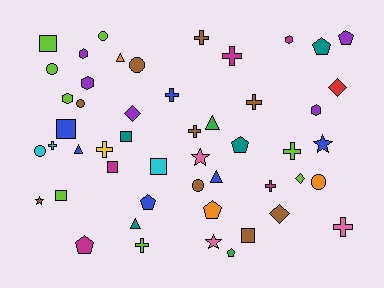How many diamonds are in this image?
There are 4 diamonds.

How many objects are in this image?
There are 50 objects.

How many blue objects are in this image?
There are 6 blue objects.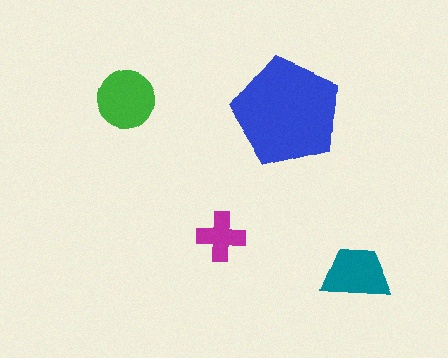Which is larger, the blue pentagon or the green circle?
The blue pentagon.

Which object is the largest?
The blue pentagon.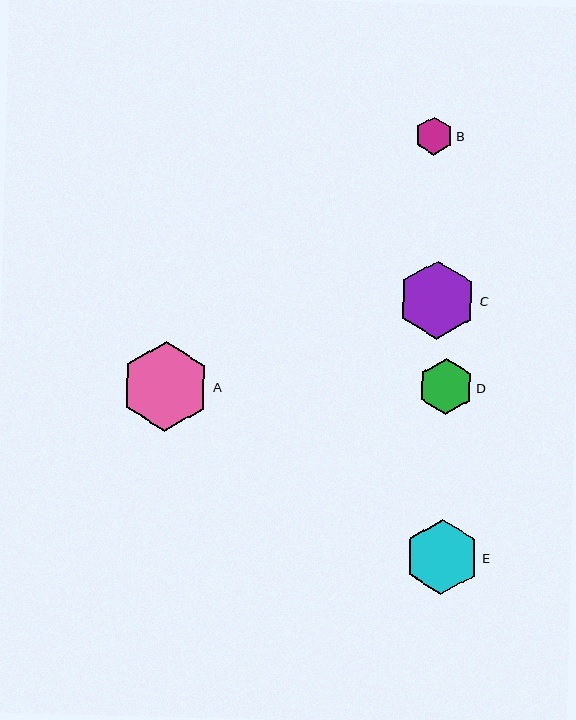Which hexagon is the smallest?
Hexagon B is the smallest with a size of approximately 38 pixels.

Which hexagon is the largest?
Hexagon A is the largest with a size of approximately 90 pixels.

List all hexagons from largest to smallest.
From largest to smallest: A, C, E, D, B.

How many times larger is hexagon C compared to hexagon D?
Hexagon C is approximately 1.4 times the size of hexagon D.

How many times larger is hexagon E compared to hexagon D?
Hexagon E is approximately 1.3 times the size of hexagon D.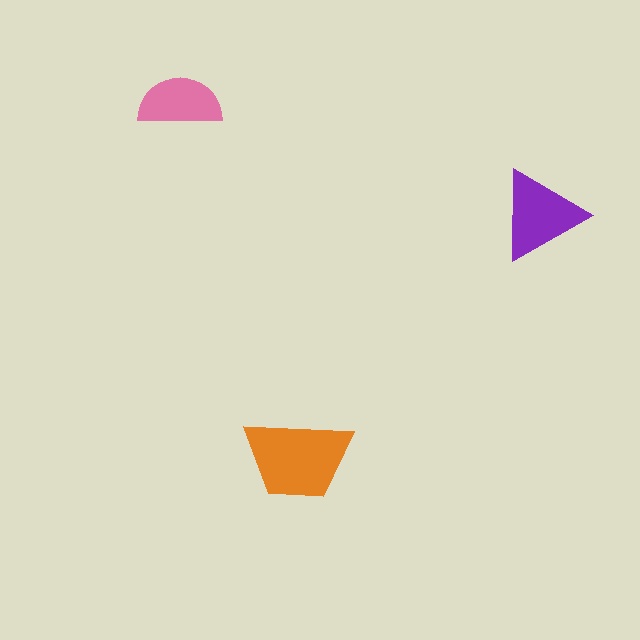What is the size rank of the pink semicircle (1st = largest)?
3rd.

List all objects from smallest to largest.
The pink semicircle, the purple triangle, the orange trapezoid.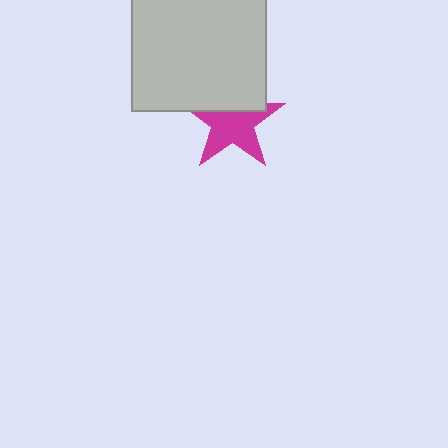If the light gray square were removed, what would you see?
You would see the complete magenta star.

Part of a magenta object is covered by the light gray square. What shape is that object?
It is a star.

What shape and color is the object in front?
The object in front is a light gray square.